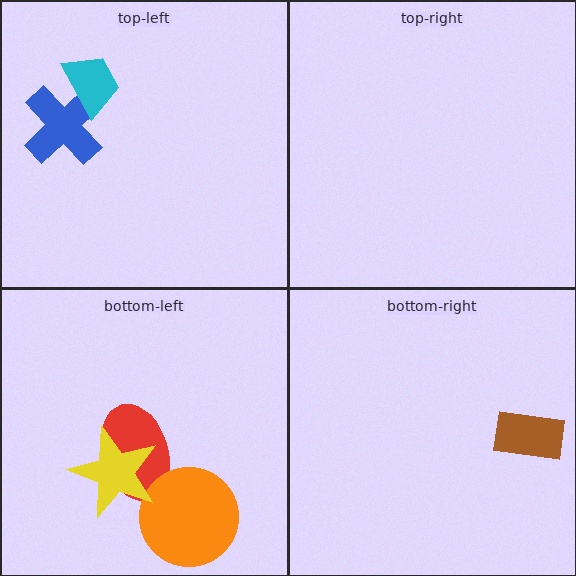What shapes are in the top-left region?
The blue cross, the cyan trapezoid.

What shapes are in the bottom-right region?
The brown rectangle.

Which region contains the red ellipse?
The bottom-left region.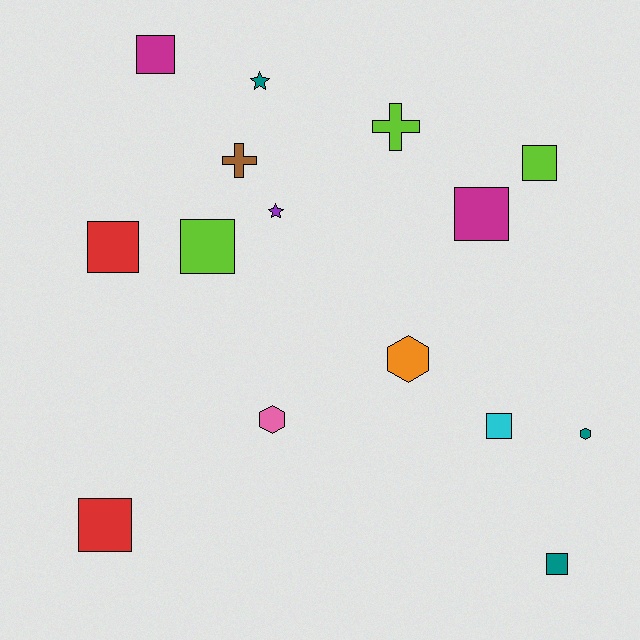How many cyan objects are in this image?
There is 1 cyan object.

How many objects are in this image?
There are 15 objects.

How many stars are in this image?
There are 2 stars.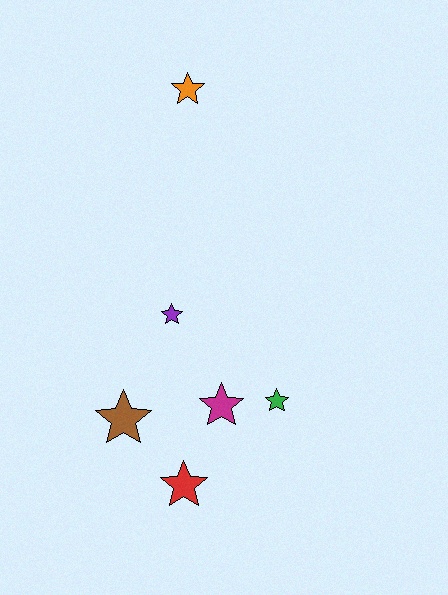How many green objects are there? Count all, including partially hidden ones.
There is 1 green object.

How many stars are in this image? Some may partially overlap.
There are 6 stars.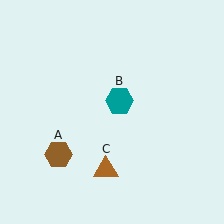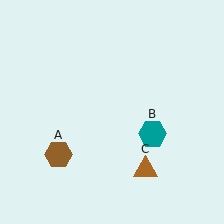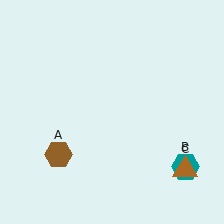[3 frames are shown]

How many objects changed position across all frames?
2 objects changed position: teal hexagon (object B), brown triangle (object C).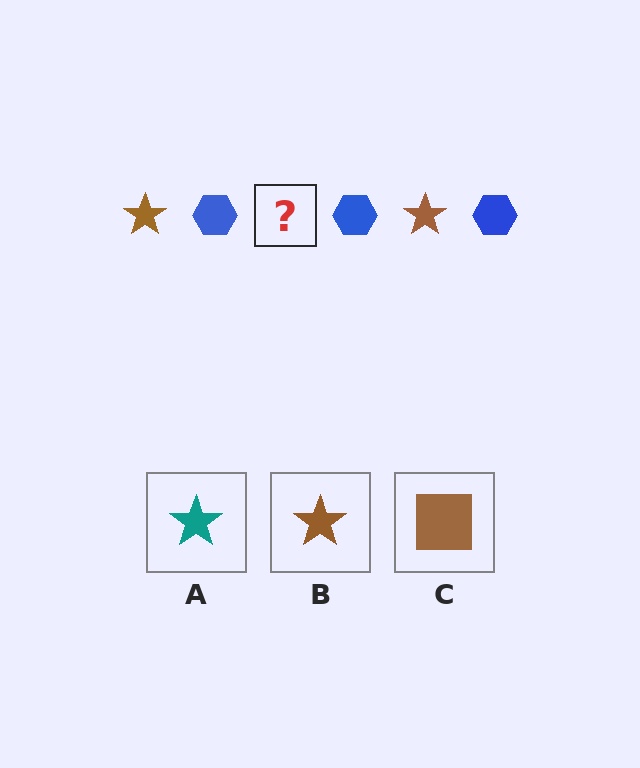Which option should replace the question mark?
Option B.